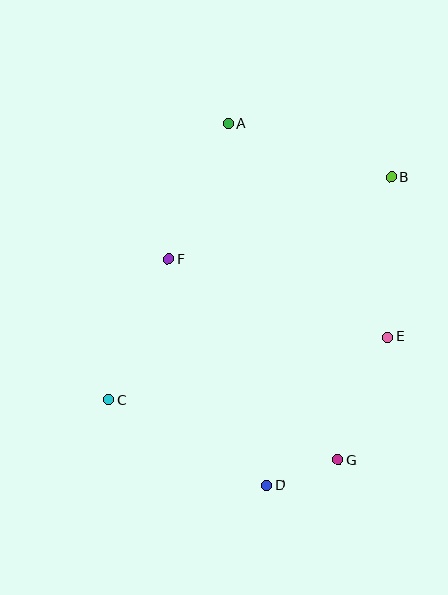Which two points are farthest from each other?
Points A and D are farthest from each other.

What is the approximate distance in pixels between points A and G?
The distance between A and G is approximately 353 pixels.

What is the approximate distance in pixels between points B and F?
The distance between B and F is approximately 237 pixels.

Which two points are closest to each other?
Points D and G are closest to each other.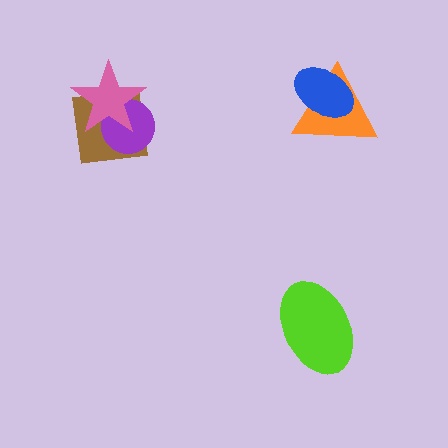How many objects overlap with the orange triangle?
1 object overlaps with the orange triangle.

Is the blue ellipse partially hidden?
No, no other shape covers it.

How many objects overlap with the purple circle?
2 objects overlap with the purple circle.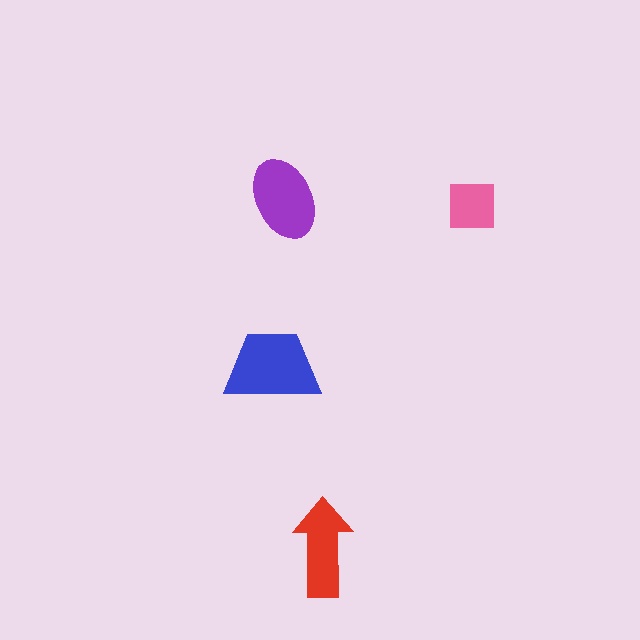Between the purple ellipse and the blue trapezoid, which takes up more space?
The blue trapezoid.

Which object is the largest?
The blue trapezoid.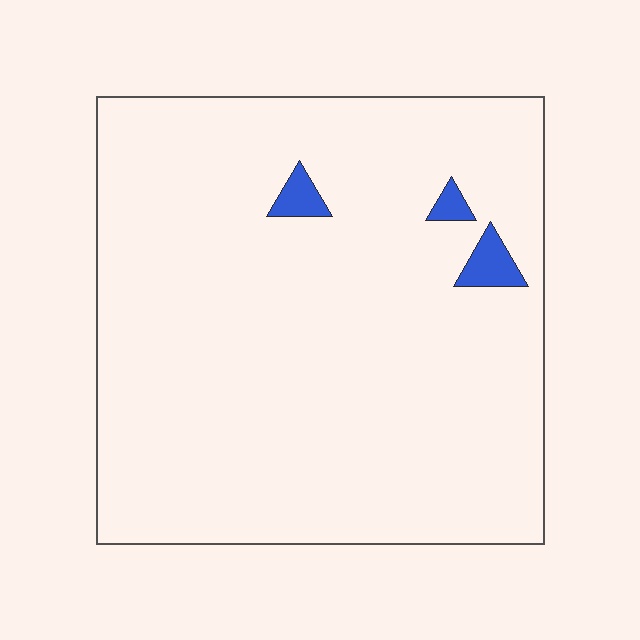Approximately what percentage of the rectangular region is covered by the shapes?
Approximately 5%.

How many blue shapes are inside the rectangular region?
3.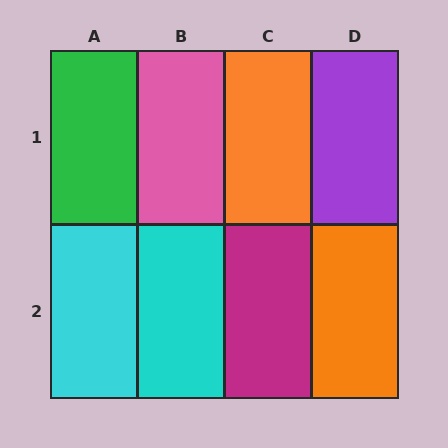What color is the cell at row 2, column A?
Cyan.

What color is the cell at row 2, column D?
Orange.